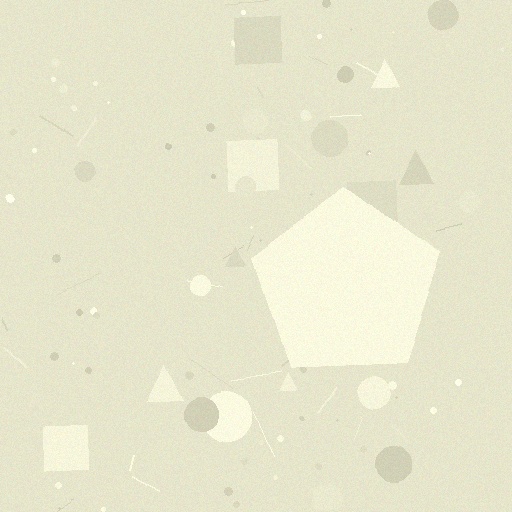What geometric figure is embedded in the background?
A pentagon is embedded in the background.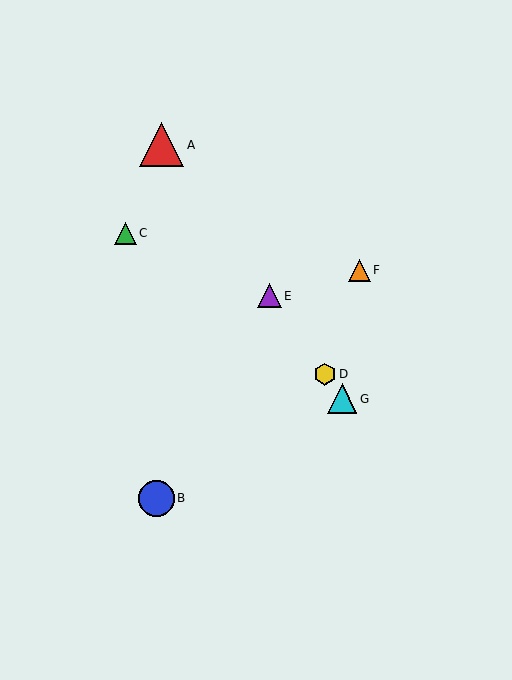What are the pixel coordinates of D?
Object D is at (325, 374).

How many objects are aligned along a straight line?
4 objects (A, D, E, G) are aligned along a straight line.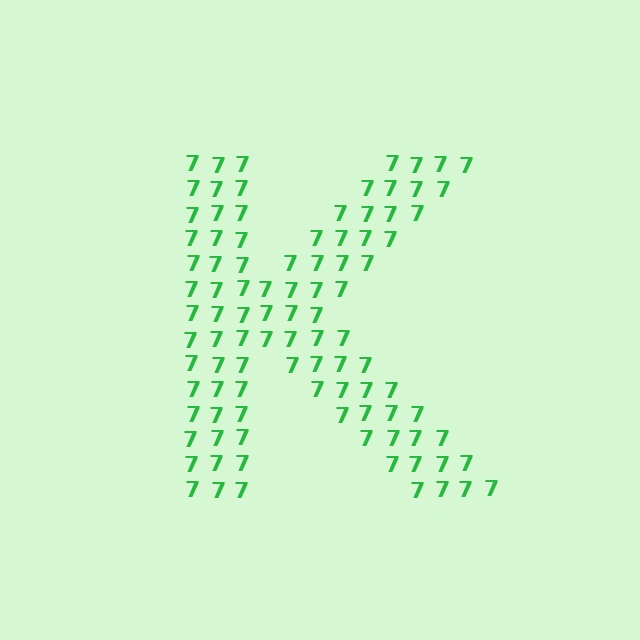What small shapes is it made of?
It is made of small digit 7's.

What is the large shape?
The large shape is the letter K.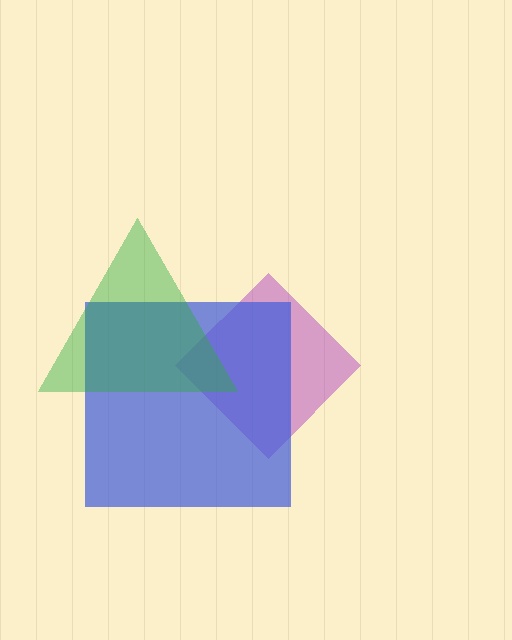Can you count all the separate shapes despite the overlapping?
Yes, there are 3 separate shapes.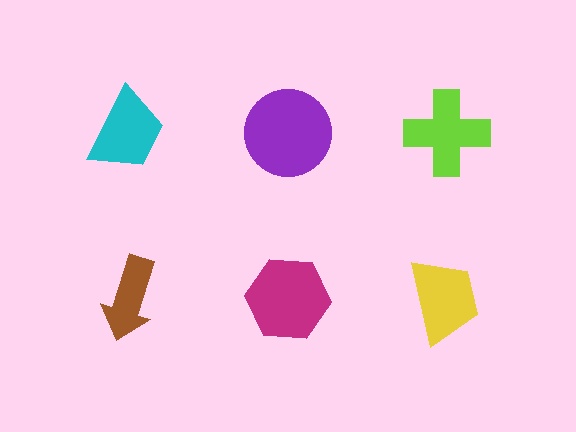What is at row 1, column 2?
A purple circle.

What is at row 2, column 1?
A brown arrow.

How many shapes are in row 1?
3 shapes.